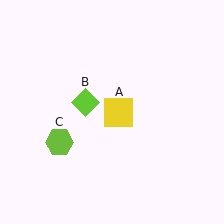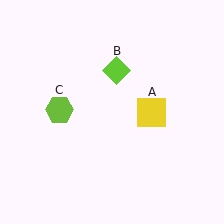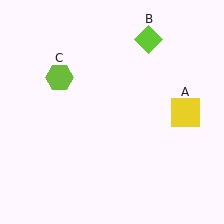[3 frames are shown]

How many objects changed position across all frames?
3 objects changed position: yellow square (object A), lime diamond (object B), lime hexagon (object C).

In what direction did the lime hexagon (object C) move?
The lime hexagon (object C) moved up.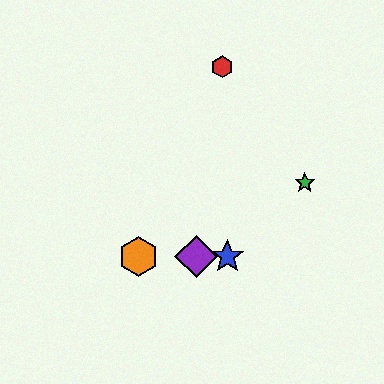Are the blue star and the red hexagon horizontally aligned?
No, the blue star is at y≈256 and the red hexagon is at y≈67.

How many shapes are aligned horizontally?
4 shapes (the blue star, the yellow hexagon, the purple diamond, the orange hexagon) are aligned horizontally.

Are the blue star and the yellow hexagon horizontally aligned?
Yes, both are at y≈256.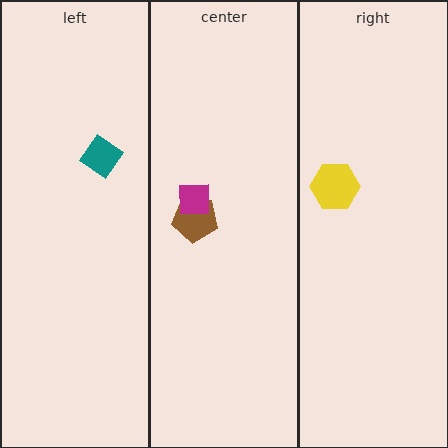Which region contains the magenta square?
The center region.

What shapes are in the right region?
The yellow hexagon.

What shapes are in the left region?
The teal diamond.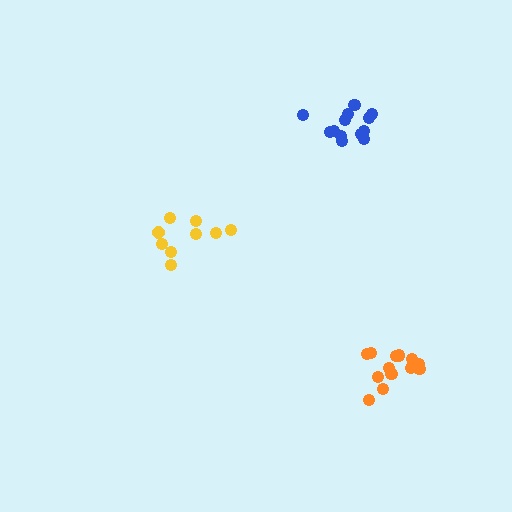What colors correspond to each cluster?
The clusters are colored: blue, orange, yellow.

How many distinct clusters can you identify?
There are 3 distinct clusters.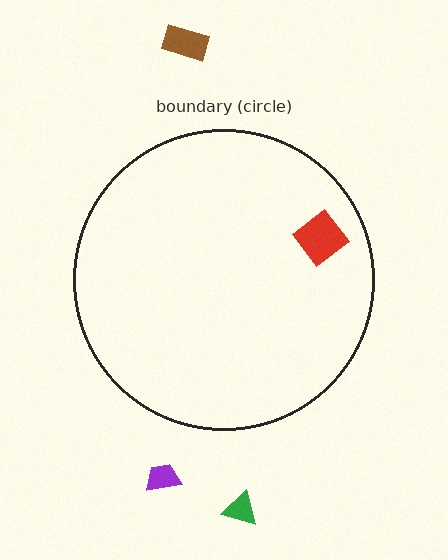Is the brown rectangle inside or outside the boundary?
Outside.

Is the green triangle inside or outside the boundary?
Outside.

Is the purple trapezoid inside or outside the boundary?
Outside.